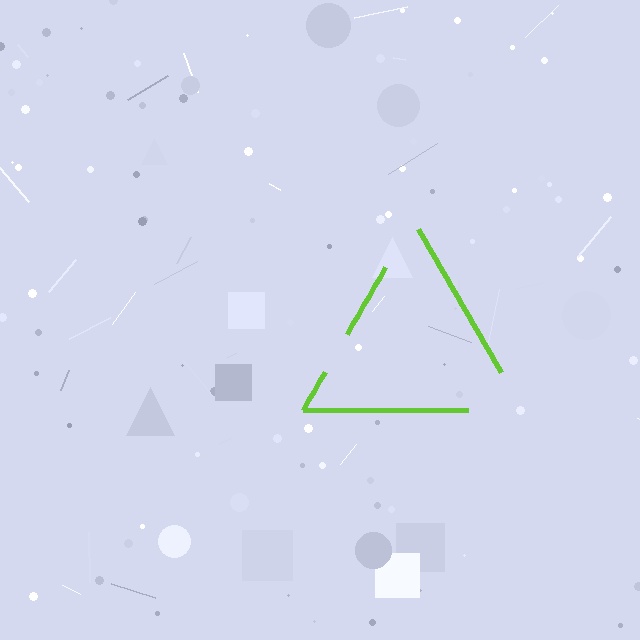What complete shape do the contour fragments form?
The contour fragments form a triangle.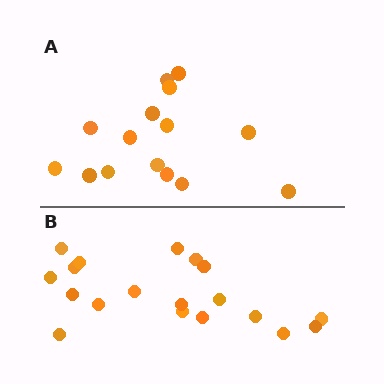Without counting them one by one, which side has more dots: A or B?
Region B (the bottom region) has more dots.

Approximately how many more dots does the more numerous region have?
Region B has about 4 more dots than region A.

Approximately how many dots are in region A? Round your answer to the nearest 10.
About 20 dots. (The exact count is 15, which rounds to 20.)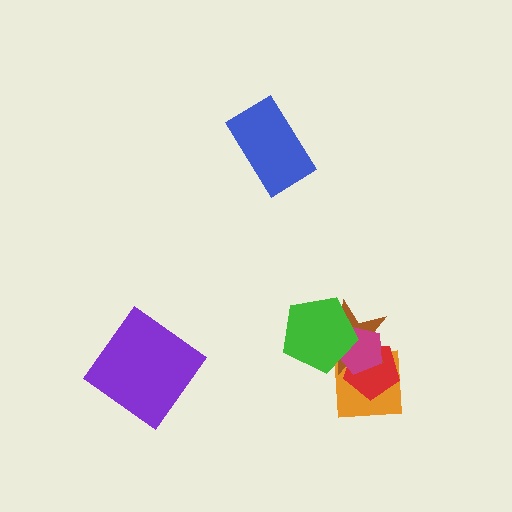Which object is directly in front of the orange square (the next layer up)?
The red pentagon is directly in front of the orange square.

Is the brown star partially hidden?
Yes, it is partially covered by another shape.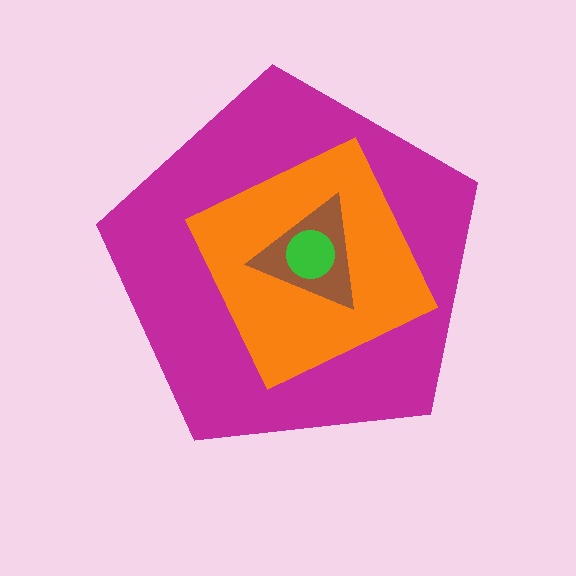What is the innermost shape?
The green circle.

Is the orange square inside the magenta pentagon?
Yes.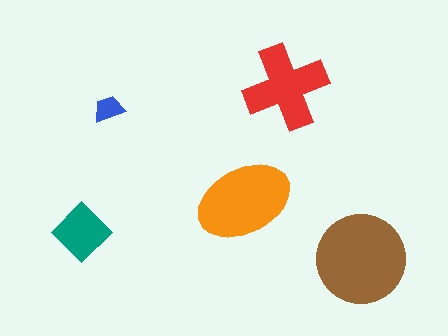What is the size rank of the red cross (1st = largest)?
3rd.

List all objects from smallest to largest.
The blue trapezoid, the teal diamond, the red cross, the orange ellipse, the brown circle.